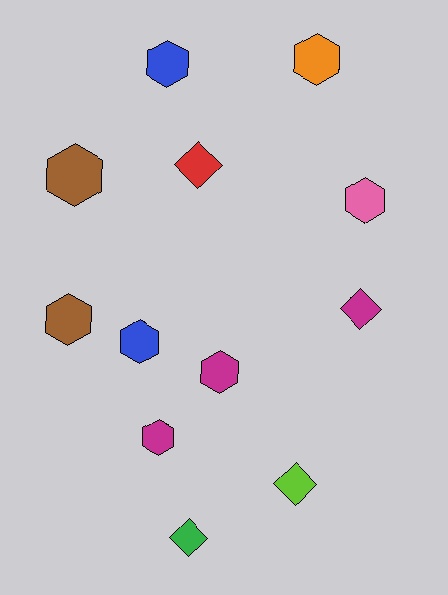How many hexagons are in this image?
There are 8 hexagons.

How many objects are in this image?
There are 12 objects.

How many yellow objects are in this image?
There are no yellow objects.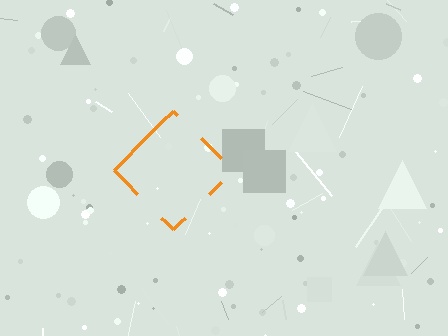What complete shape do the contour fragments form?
The contour fragments form a diamond.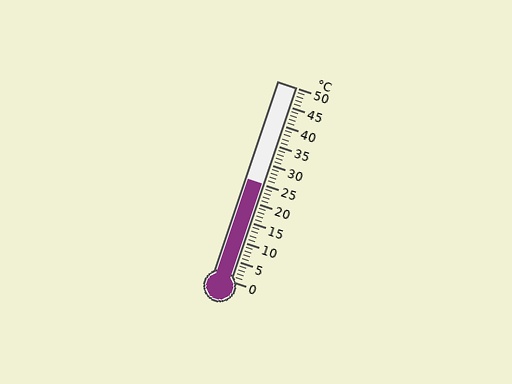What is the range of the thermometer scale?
The thermometer scale ranges from 0°C to 50°C.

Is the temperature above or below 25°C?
The temperature is at 25°C.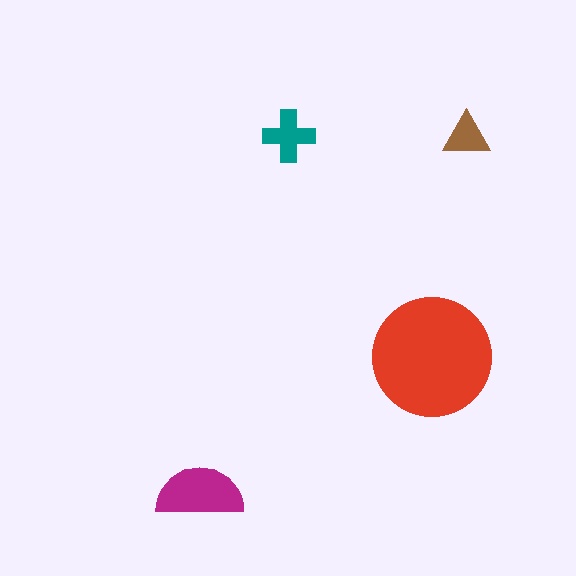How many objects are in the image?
There are 4 objects in the image.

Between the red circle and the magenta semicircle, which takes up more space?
The red circle.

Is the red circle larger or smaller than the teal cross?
Larger.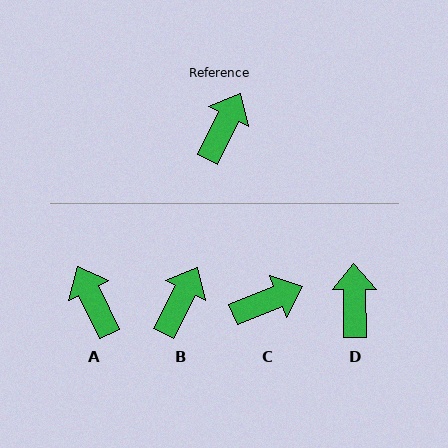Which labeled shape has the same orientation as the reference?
B.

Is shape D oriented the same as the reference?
No, it is off by about 27 degrees.